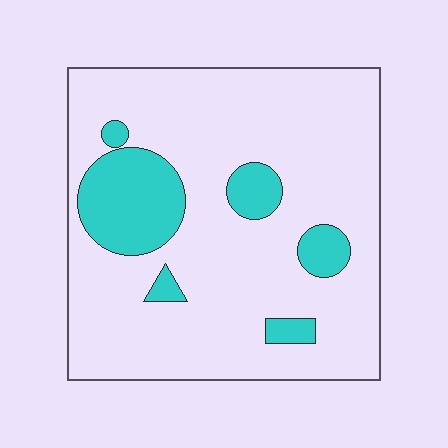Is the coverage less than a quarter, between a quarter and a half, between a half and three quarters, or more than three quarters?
Less than a quarter.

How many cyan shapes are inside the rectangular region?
6.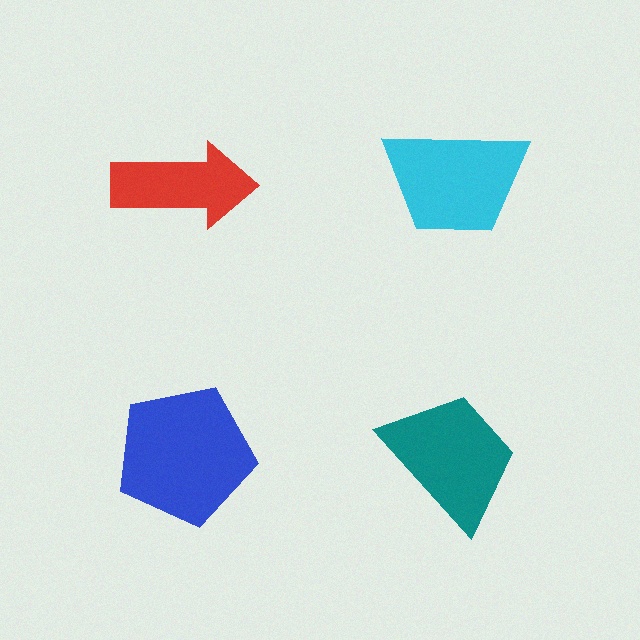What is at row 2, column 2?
A teal trapezoid.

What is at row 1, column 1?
A red arrow.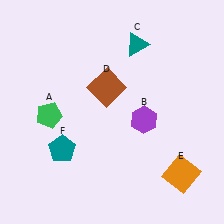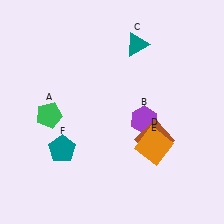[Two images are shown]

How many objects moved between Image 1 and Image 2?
2 objects moved between the two images.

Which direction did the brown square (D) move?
The brown square (D) moved down.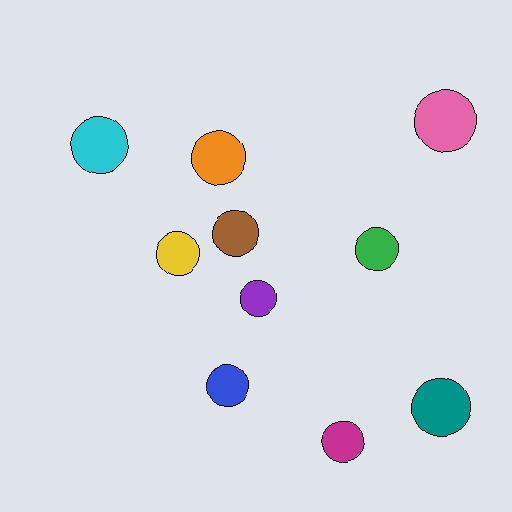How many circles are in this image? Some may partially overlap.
There are 10 circles.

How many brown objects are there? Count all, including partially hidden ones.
There is 1 brown object.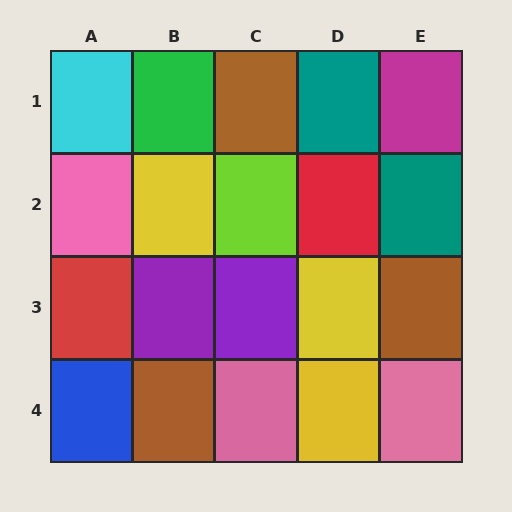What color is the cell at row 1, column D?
Teal.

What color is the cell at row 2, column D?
Red.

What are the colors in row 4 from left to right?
Blue, brown, pink, yellow, pink.